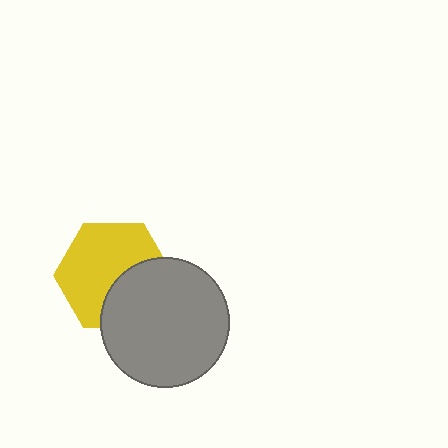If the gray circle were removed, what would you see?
You would see the complete yellow hexagon.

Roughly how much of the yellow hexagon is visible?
About half of it is visible (roughly 64%).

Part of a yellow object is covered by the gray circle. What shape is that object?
It is a hexagon.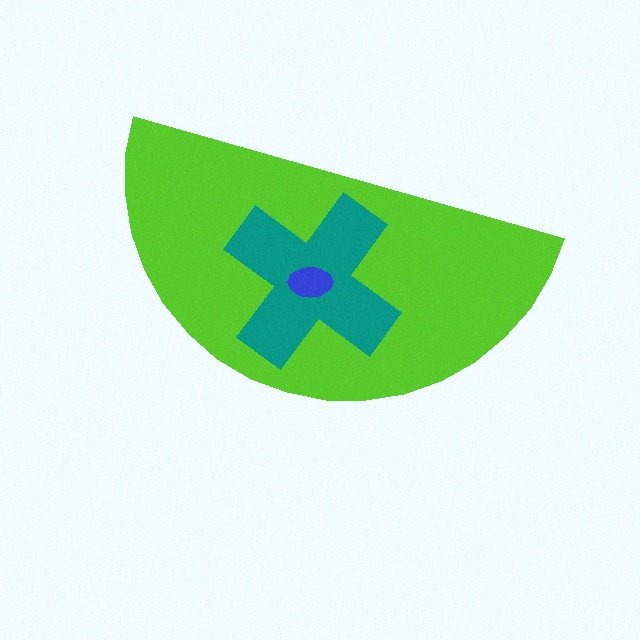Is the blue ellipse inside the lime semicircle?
Yes.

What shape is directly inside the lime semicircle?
The teal cross.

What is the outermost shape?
The lime semicircle.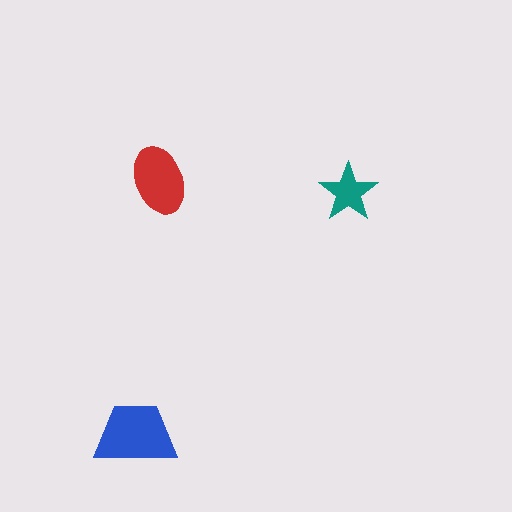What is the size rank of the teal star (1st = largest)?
3rd.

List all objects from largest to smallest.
The blue trapezoid, the red ellipse, the teal star.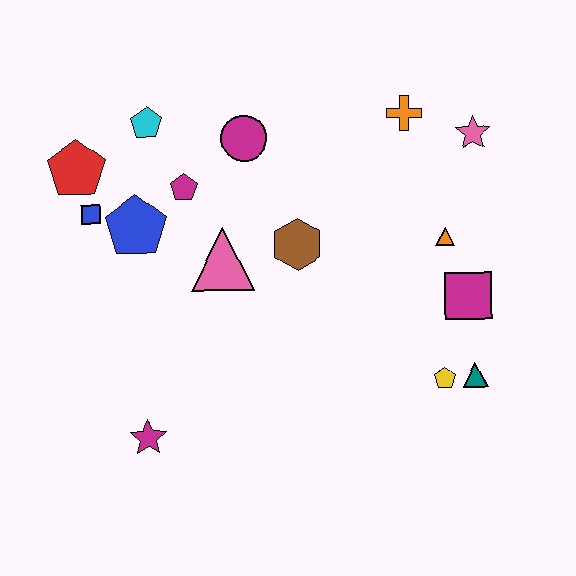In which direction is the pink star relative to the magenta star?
The pink star is to the right of the magenta star.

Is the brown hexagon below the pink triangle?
No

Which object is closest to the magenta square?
The orange triangle is closest to the magenta square.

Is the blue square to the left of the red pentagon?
No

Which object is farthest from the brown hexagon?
The magenta star is farthest from the brown hexagon.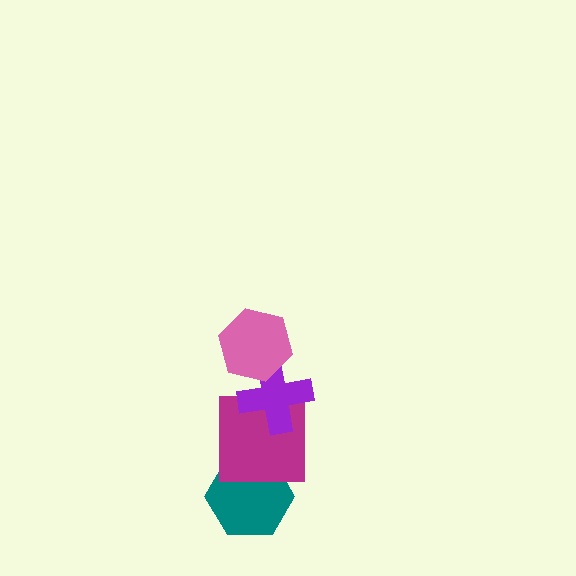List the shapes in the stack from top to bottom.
From top to bottom: the pink hexagon, the purple cross, the magenta square, the teal hexagon.